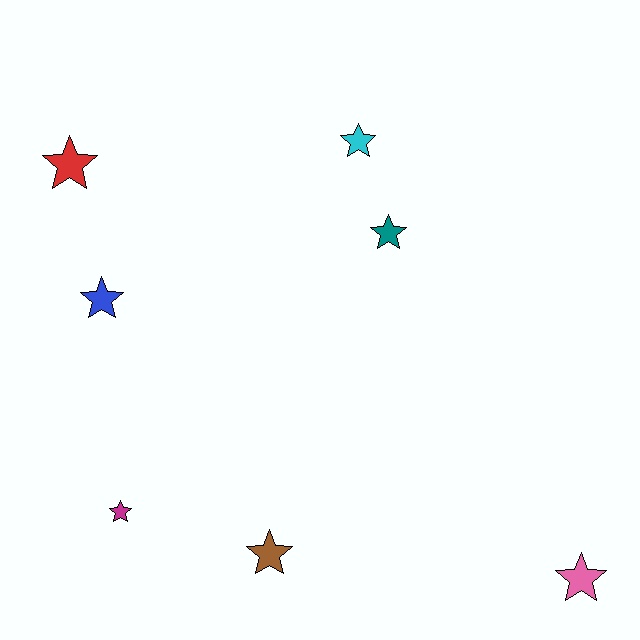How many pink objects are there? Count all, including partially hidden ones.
There is 1 pink object.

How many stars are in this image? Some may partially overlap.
There are 7 stars.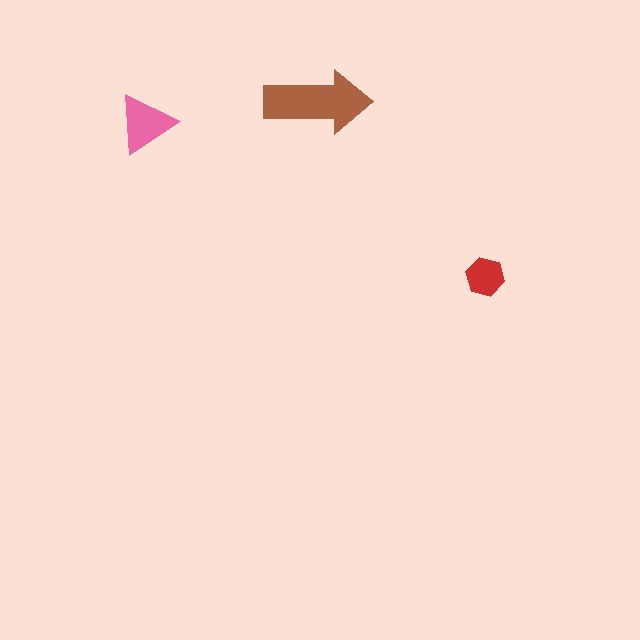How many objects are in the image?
There are 3 objects in the image.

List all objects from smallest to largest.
The red hexagon, the pink triangle, the brown arrow.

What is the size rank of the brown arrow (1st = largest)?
1st.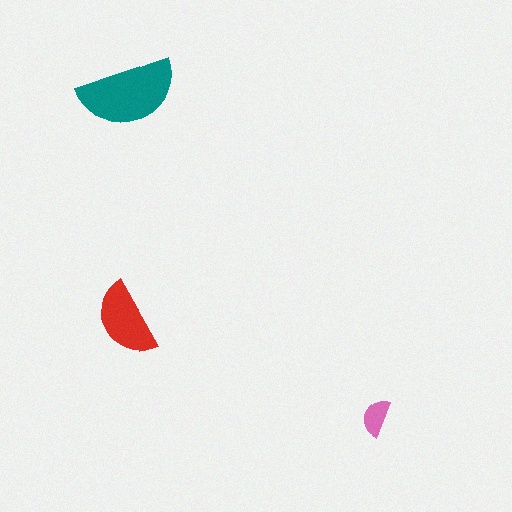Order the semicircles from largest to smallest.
the teal one, the red one, the pink one.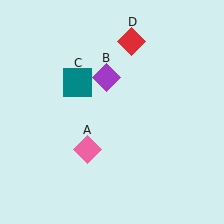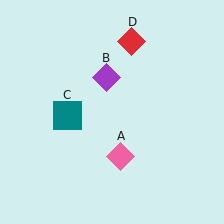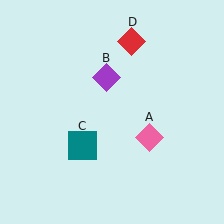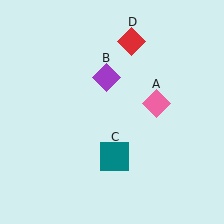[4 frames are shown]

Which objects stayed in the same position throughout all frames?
Purple diamond (object B) and red diamond (object D) remained stationary.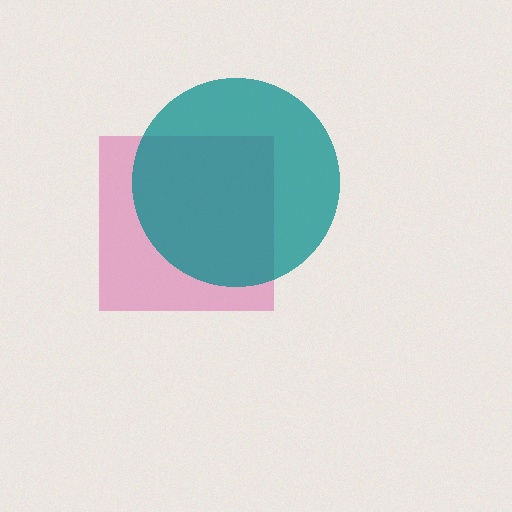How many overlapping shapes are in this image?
There are 2 overlapping shapes in the image.